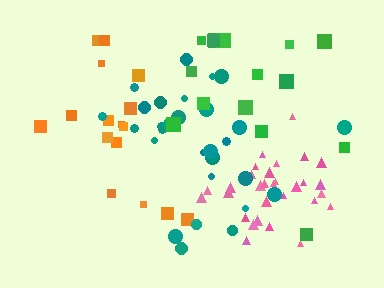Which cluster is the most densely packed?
Pink.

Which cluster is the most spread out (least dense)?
Orange.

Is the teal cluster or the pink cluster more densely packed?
Pink.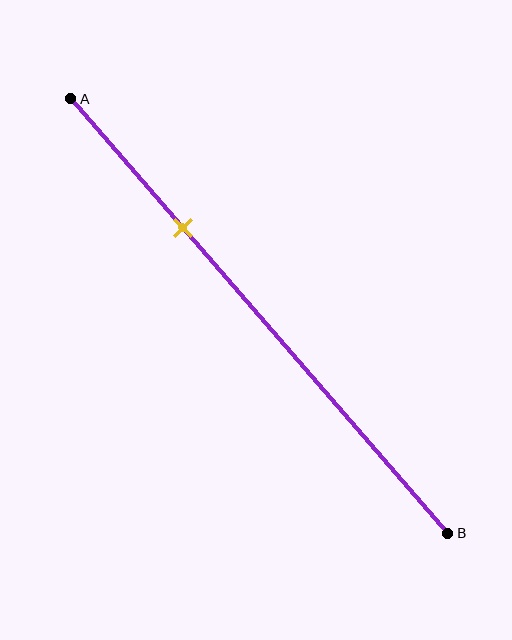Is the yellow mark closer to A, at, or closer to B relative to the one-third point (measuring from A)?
The yellow mark is closer to point A than the one-third point of segment AB.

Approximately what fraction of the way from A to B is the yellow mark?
The yellow mark is approximately 30% of the way from A to B.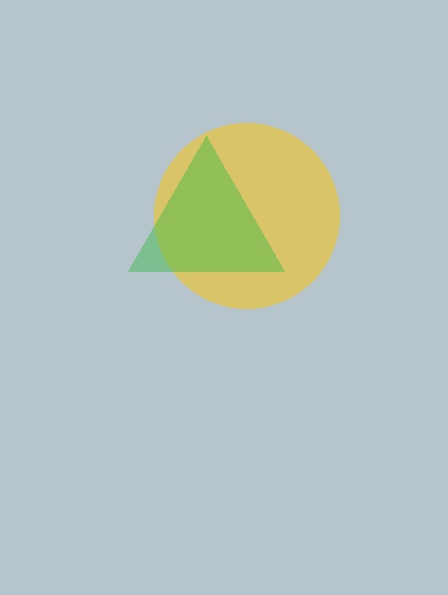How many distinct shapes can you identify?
There are 2 distinct shapes: a yellow circle, a green triangle.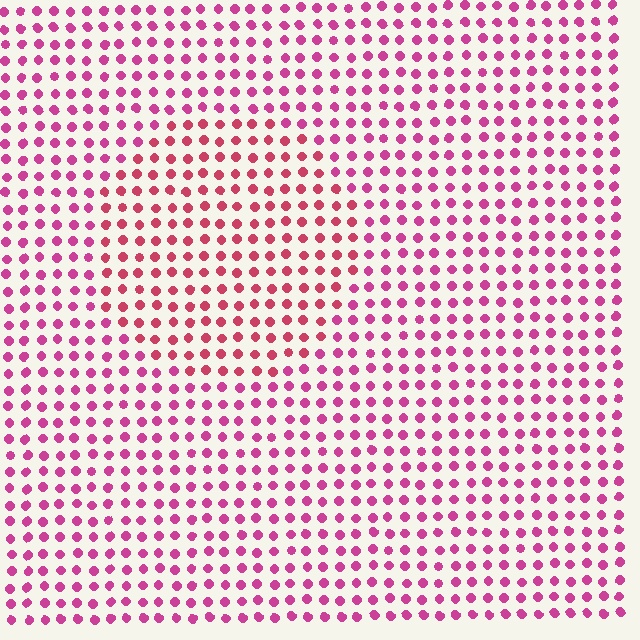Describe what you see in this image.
The image is filled with small magenta elements in a uniform arrangement. A circle-shaped region is visible where the elements are tinted to a slightly different hue, forming a subtle color boundary.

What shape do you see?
I see a circle.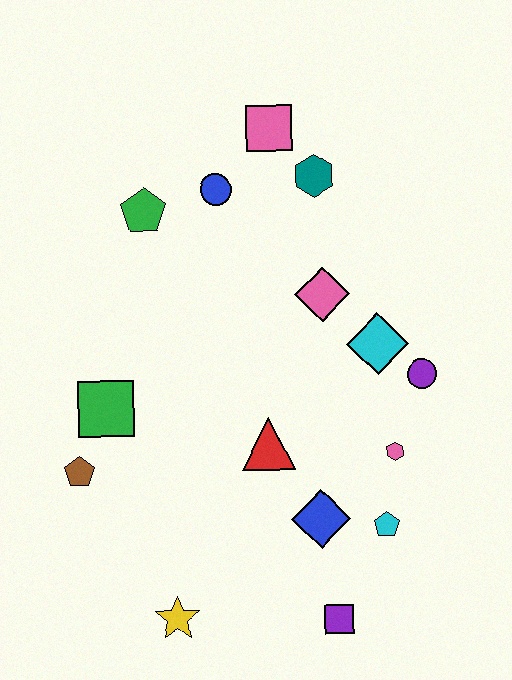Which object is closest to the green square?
The brown pentagon is closest to the green square.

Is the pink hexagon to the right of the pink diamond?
Yes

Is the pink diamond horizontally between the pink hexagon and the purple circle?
No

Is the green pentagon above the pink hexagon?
Yes